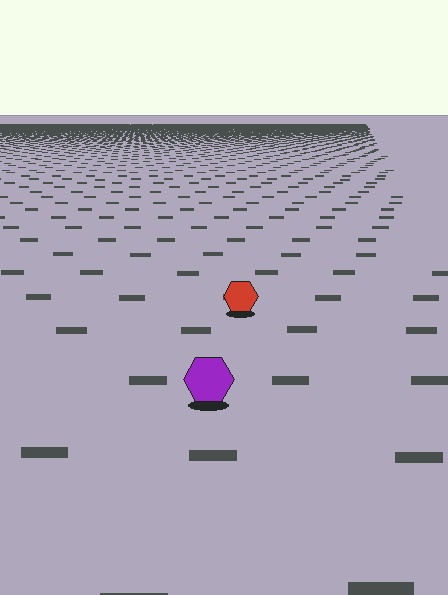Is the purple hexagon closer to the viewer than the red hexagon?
Yes. The purple hexagon is closer — you can tell from the texture gradient: the ground texture is coarser near it.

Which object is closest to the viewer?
The purple hexagon is closest. The texture marks near it are larger and more spread out.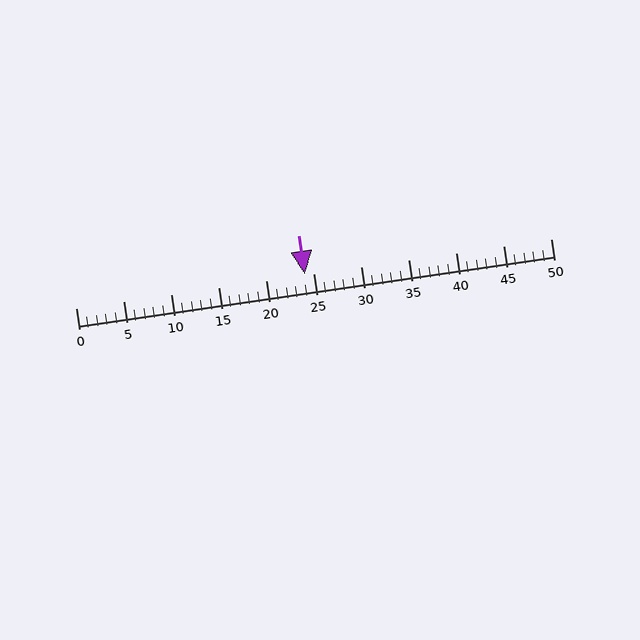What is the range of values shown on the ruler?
The ruler shows values from 0 to 50.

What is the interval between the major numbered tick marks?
The major tick marks are spaced 5 units apart.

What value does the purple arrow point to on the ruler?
The purple arrow points to approximately 24.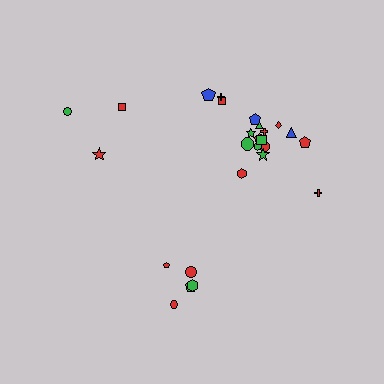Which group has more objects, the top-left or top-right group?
The top-right group.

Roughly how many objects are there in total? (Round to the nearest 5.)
Roughly 25 objects in total.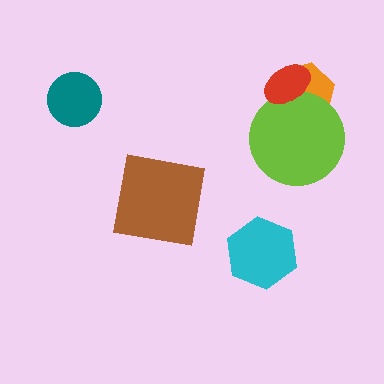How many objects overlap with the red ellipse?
2 objects overlap with the red ellipse.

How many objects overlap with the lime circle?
2 objects overlap with the lime circle.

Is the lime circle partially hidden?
Yes, it is partially covered by another shape.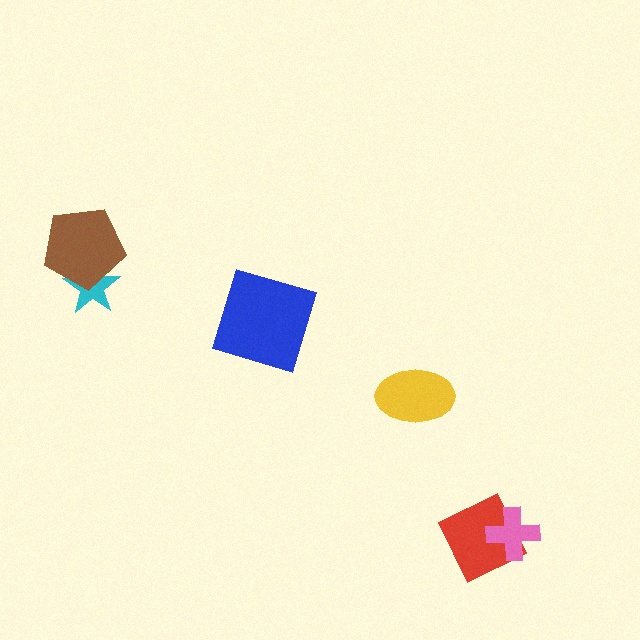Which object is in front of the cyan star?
The brown pentagon is in front of the cyan star.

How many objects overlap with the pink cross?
1 object overlaps with the pink cross.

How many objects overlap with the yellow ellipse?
0 objects overlap with the yellow ellipse.